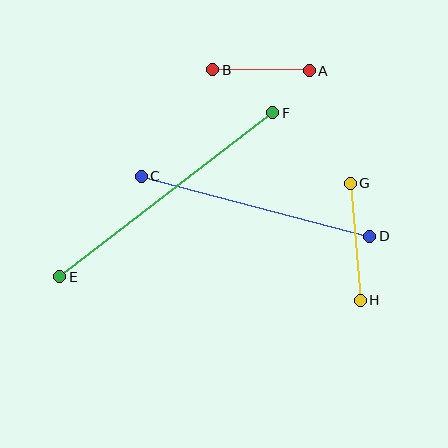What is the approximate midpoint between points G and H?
The midpoint is at approximately (355, 242) pixels.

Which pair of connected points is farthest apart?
Points E and F are farthest apart.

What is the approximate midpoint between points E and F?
The midpoint is at approximately (166, 195) pixels.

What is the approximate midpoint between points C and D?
The midpoint is at approximately (256, 206) pixels.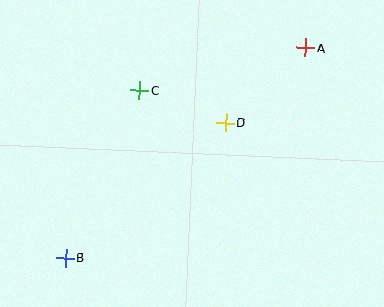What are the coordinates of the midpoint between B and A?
The midpoint between B and A is at (186, 153).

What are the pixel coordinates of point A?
Point A is at (306, 47).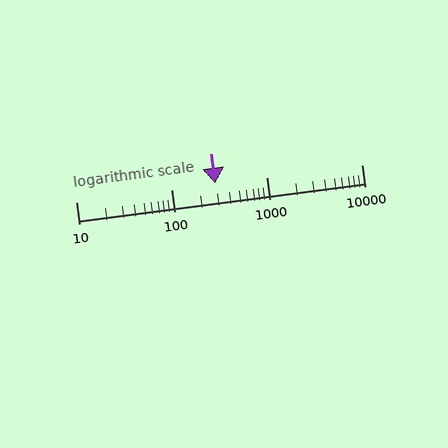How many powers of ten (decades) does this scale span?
The scale spans 3 decades, from 10 to 10000.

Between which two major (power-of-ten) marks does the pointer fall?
The pointer is between 100 and 1000.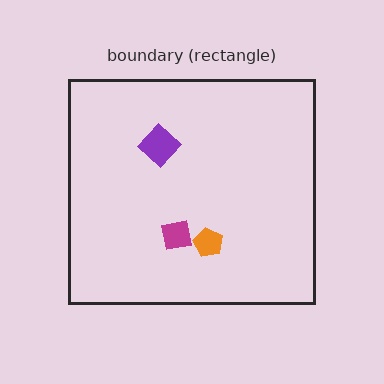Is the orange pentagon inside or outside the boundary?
Inside.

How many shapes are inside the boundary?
3 inside, 0 outside.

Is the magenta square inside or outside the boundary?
Inside.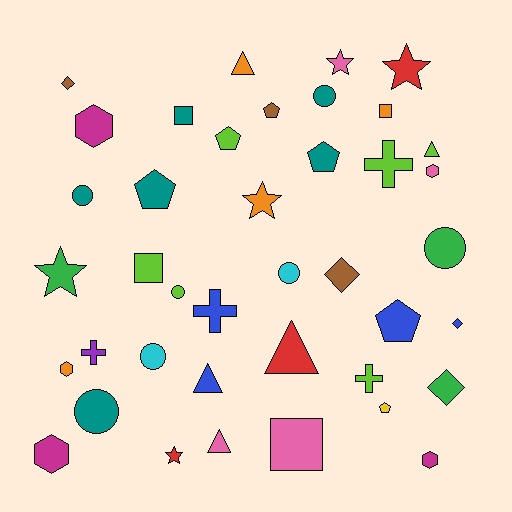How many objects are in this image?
There are 40 objects.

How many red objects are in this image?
There are 3 red objects.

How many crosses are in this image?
There are 4 crosses.